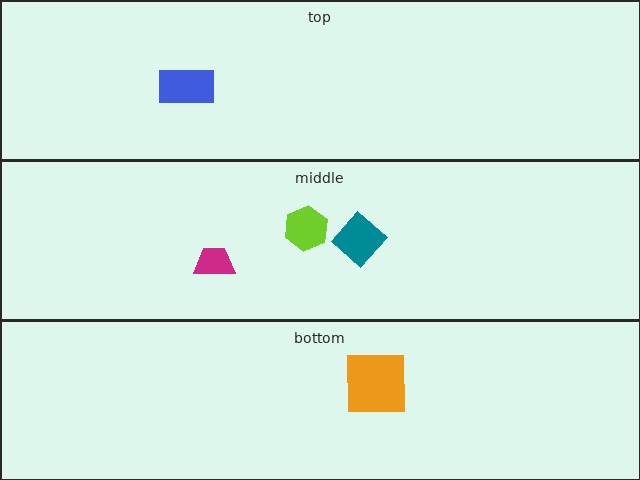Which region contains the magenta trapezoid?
The middle region.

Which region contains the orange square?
The bottom region.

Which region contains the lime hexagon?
The middle region.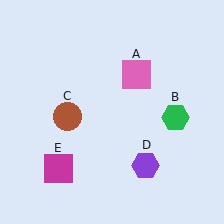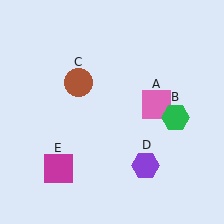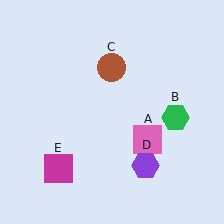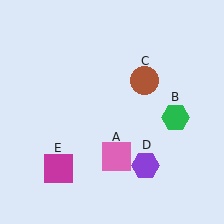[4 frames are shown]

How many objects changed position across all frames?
2 objects changed position: pink square (object A), brown circle (object C).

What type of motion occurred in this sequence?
The pink square (object A), brown circle (object C) rotated clockwise around the center of the scene.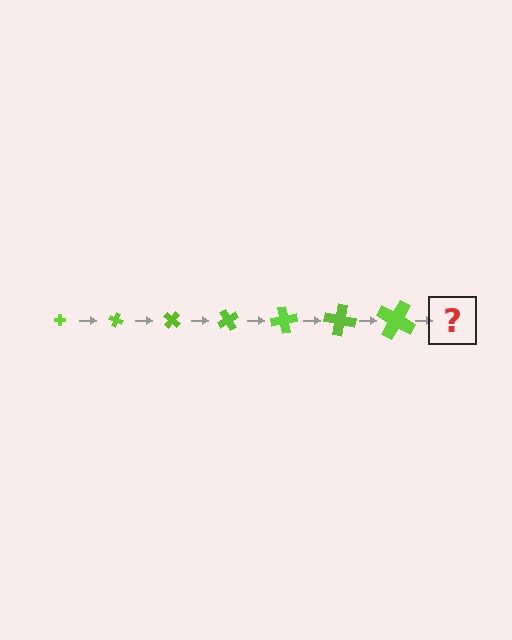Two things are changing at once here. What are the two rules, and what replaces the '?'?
The two rules are that the cross grows larger each step and it rotates 20 degrees each step. The '?' should be a cross, larger than the previous one and rotated 140 degrees from the start.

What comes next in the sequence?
The next element should be a cross, larger than the previous one and rotated 140 degrees from the start.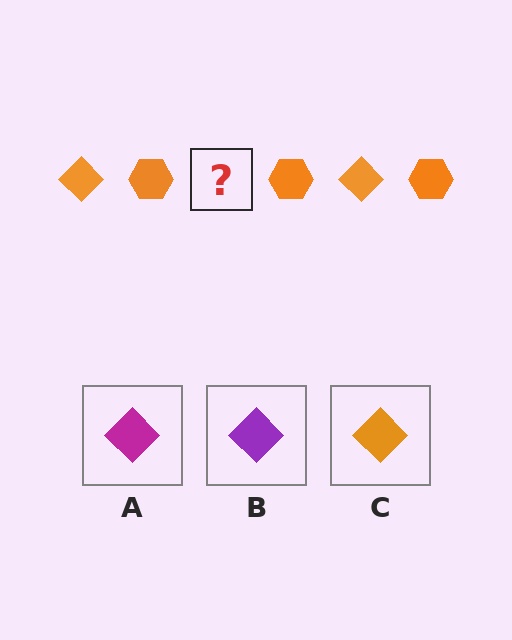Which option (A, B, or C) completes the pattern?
C.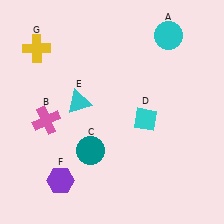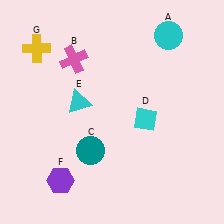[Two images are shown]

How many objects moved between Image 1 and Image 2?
1 object moved between the two images.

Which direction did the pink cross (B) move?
The pink cross (B) moved up.